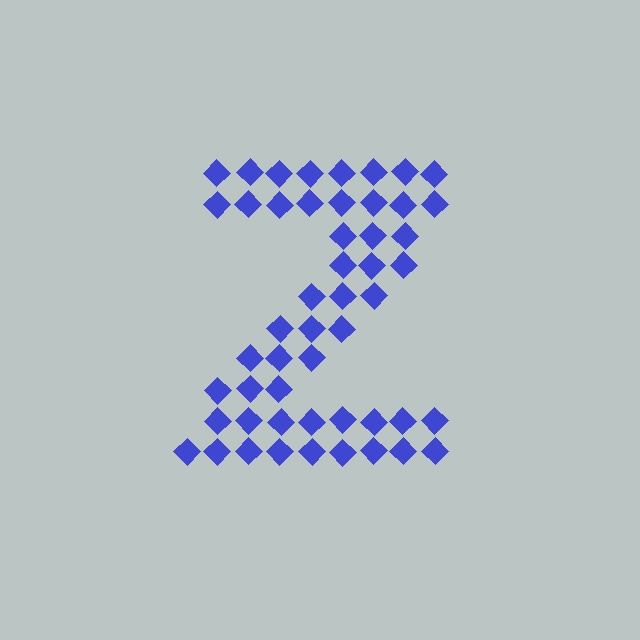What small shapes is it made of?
It is made of small diamonds.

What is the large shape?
The large shape is the letter Z.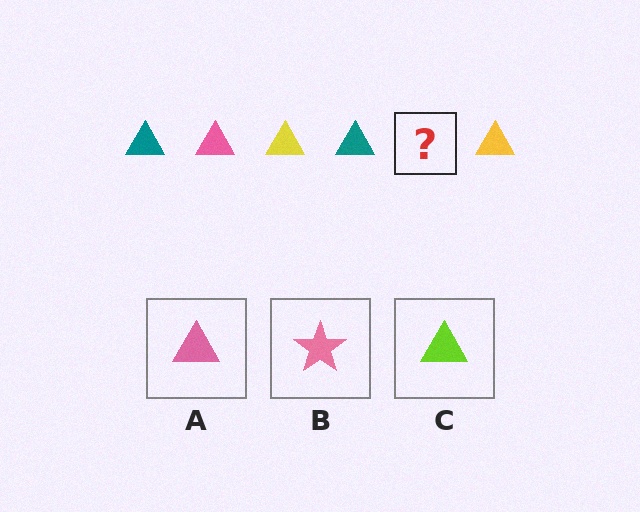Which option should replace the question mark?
Option A.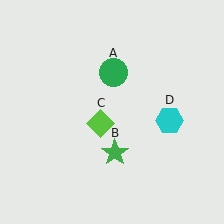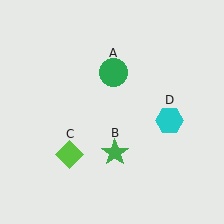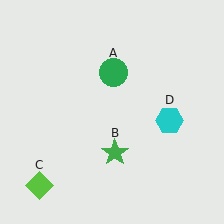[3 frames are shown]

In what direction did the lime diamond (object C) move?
The lime diamond (object C) moved down and to the left.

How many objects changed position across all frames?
1 object changed position: lime diamond (object C).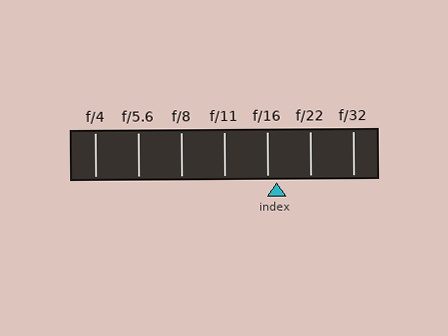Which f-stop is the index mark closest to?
The index mark is closest to f/16.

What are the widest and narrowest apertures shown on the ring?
The widest aperture shown is f/4 and the narrowest is f/32.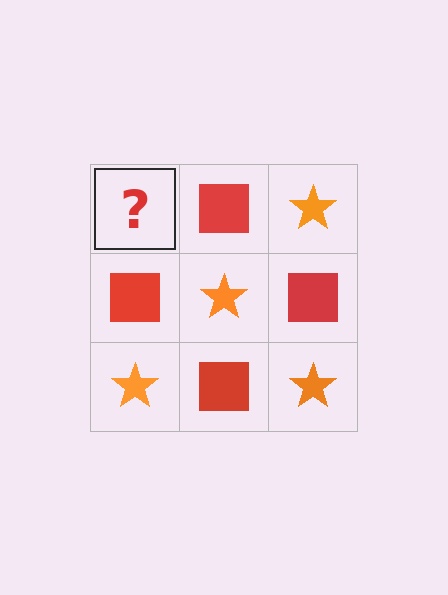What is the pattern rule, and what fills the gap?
The rule is that it alternates orange star and red square in a checkerboard pattern. The gap should be filled with an orange star.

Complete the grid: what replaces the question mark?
The question mark should be replaced with an orange star.